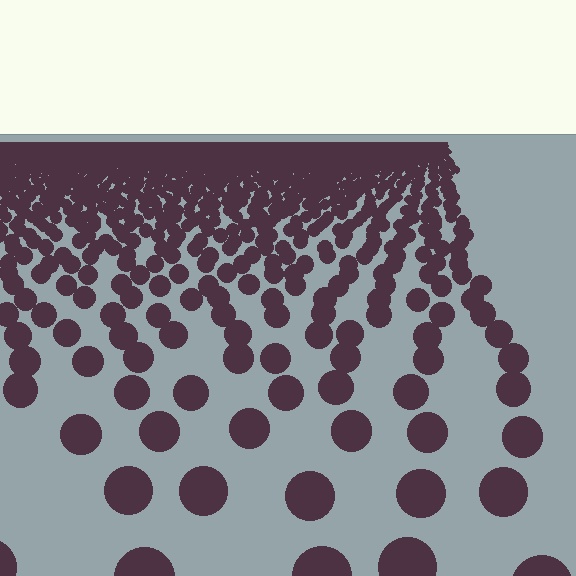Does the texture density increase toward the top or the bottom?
Density increases toward the top.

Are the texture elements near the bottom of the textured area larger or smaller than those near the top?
Larger. Near the bottom, elements are closer to the viewer and appear at a bigger on-screen size.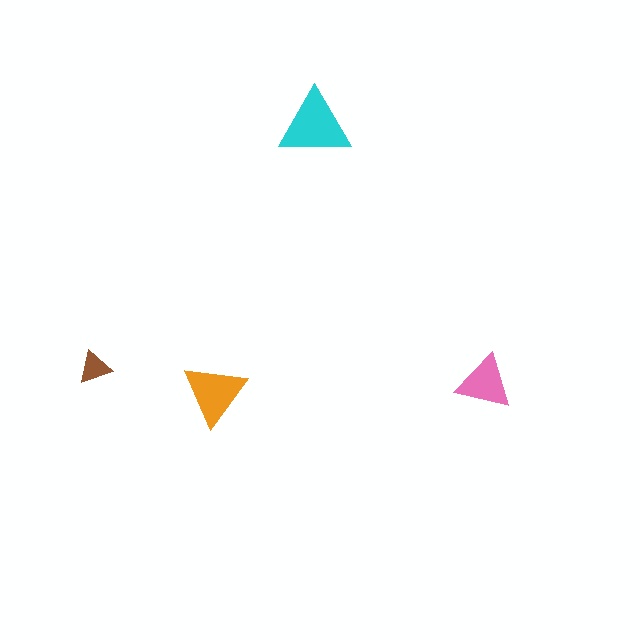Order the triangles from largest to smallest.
the cyan one, the orange one, the pink one, the brown one.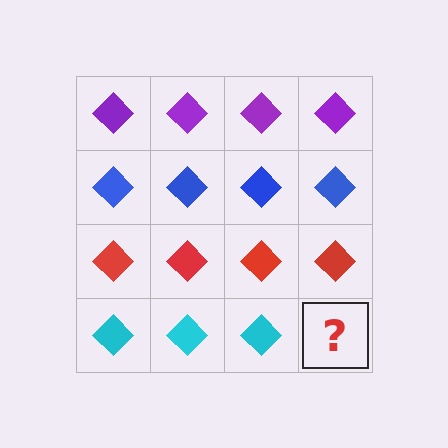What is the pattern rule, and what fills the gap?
The rule is that each row has a consistent color. The gap should be filled with a cyan diamond.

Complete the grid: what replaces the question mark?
The question mark should be replaced with a cyan diamond.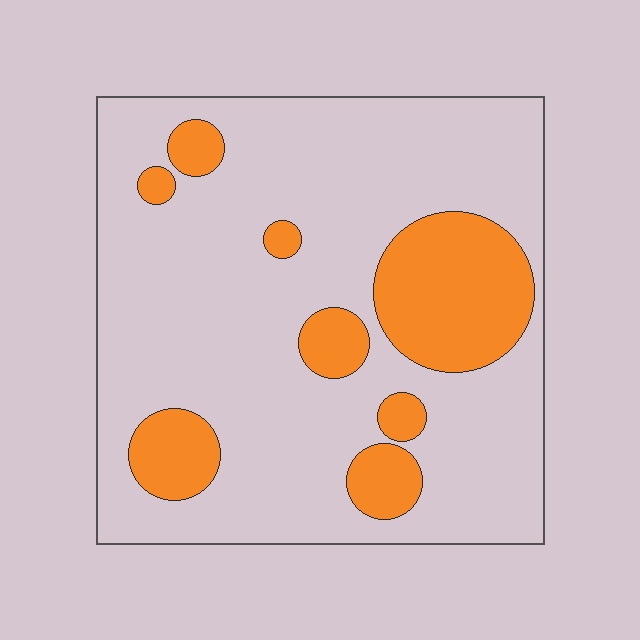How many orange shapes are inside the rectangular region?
8.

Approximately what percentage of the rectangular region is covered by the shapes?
Approximately 20%.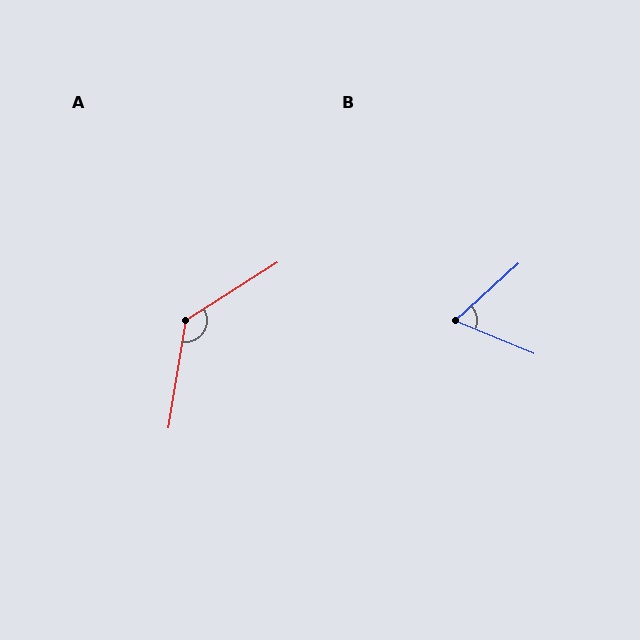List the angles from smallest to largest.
B (64°), A (132°).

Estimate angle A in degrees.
Approximately 132 degrees.